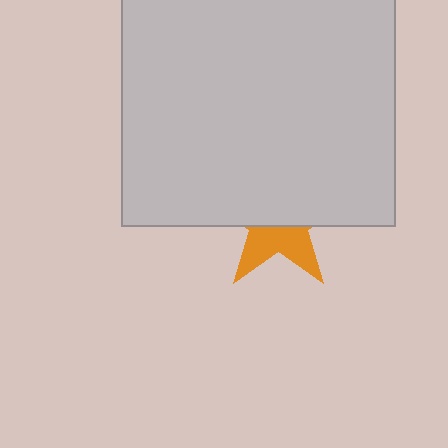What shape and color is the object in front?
The object in front is a light gray rectangle.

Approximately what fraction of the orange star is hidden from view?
Roughly 61% of the orange star is hidden behind the light gray rectangle.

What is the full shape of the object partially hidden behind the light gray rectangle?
The partially hidden object is an orange star.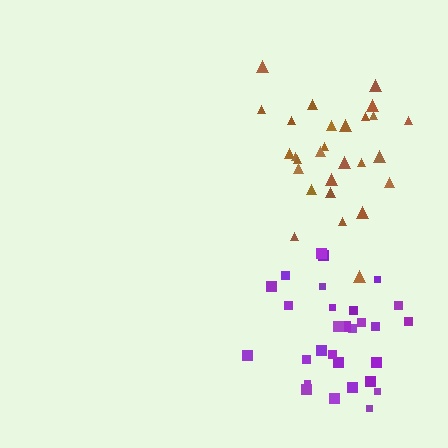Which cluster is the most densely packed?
Brown.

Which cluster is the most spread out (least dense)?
Purple.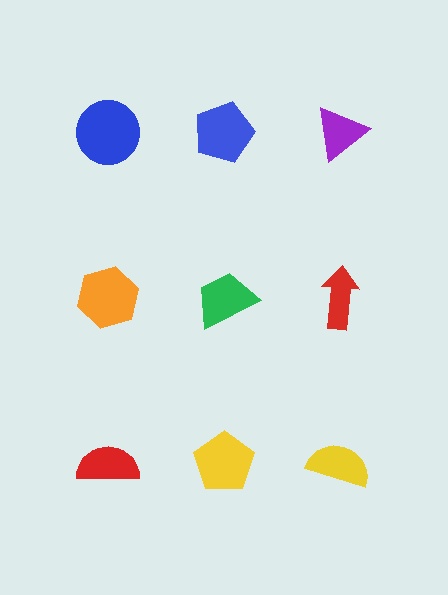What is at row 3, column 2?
A yellow pentagon.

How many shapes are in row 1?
3 shapes.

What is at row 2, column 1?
An orange hexagon.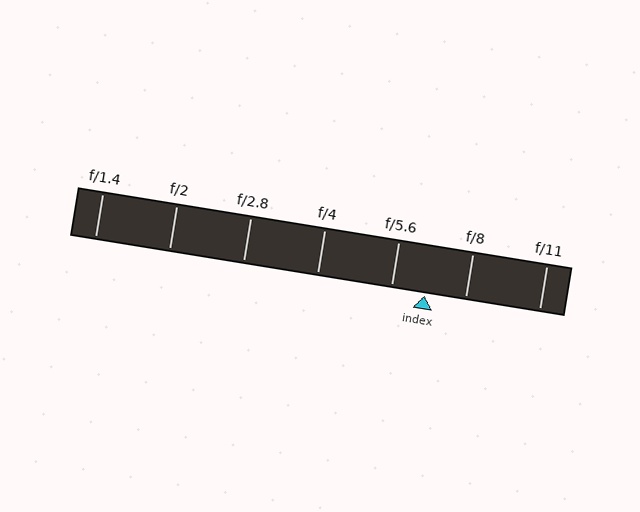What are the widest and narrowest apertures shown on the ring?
The widest aperture shown is f/1.4 and the narrowest is f/11.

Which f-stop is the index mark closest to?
The index mark is closest to f/5.6.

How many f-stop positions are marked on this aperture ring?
There are 7 f-stop positions marked.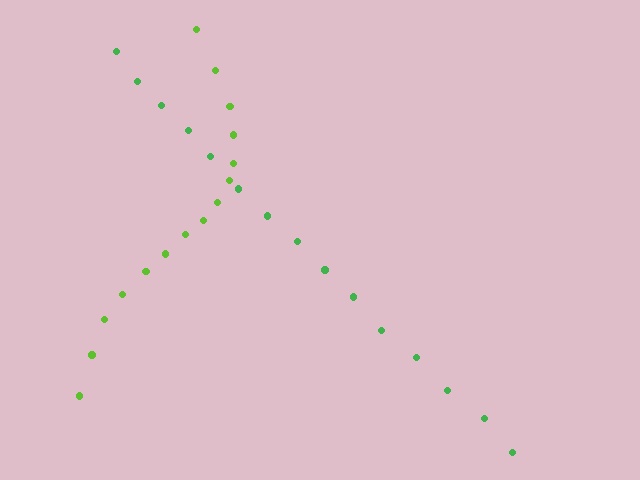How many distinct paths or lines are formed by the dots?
There are 2 distinct paths.